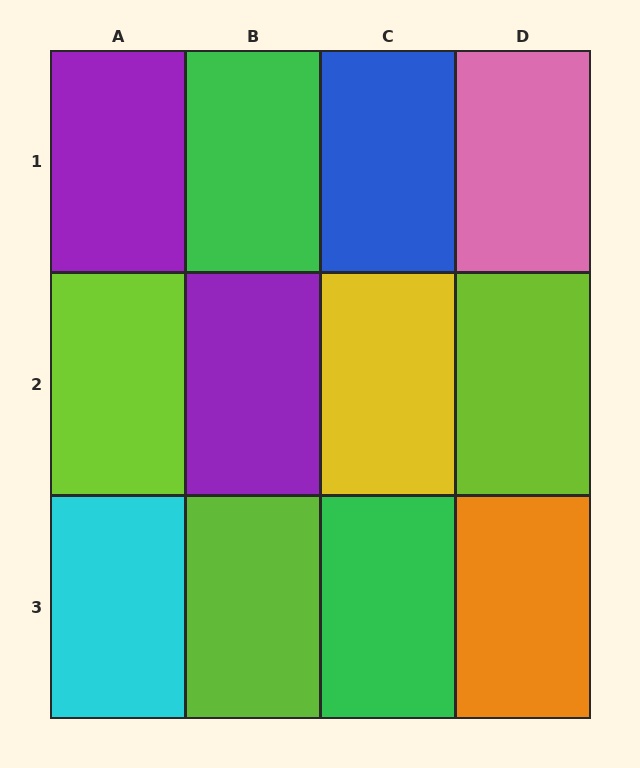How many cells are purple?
2 cells are purple.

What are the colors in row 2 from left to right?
Lime, purple, yellow, lime.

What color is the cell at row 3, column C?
Green.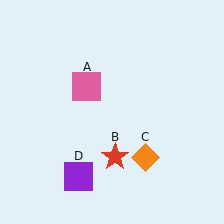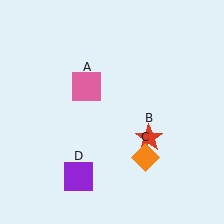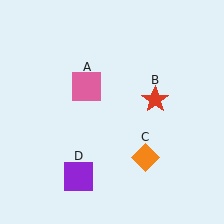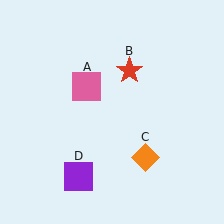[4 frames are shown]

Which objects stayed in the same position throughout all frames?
Pink square (object A) and orange diamond (object C) and purple square (object D) remained stationary.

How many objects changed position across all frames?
1 object changed position: red star (object B).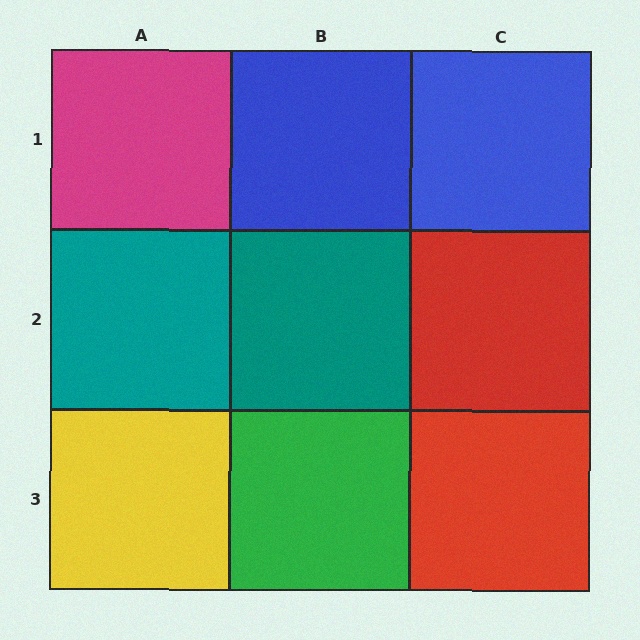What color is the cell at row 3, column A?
Yellow.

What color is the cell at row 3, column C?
Red.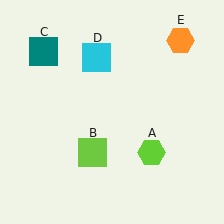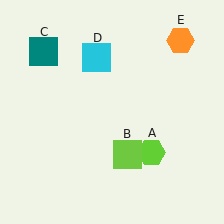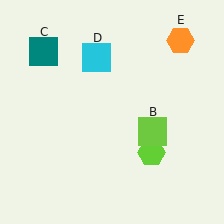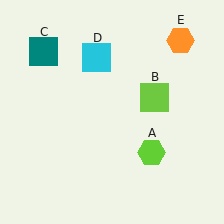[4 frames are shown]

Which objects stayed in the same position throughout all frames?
Lime hexagon (object A) and teal square (object C) and cyan square (object D) and orange hexagon (object E) remained stationary.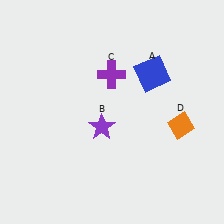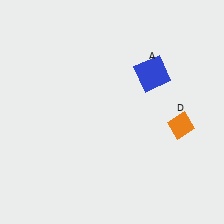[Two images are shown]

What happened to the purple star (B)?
The purple star (B) was removed in Image 2. It was in the bottom-left area of Image 1.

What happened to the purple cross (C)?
The purple cross (C) was removed in Image 2. It was in the top-left area of Image 1.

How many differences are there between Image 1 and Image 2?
There are 2 differences between the two images.